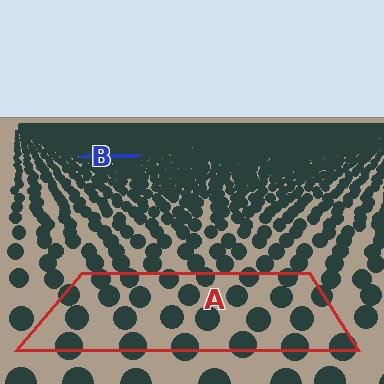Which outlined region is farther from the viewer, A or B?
Region B is farther from the viewer — the texture elements inside it appear smaller and more densely packed.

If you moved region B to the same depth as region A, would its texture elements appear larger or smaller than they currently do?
They would appear larger. At a closer depth, the same texture elements are projected at a bigger on-screen size.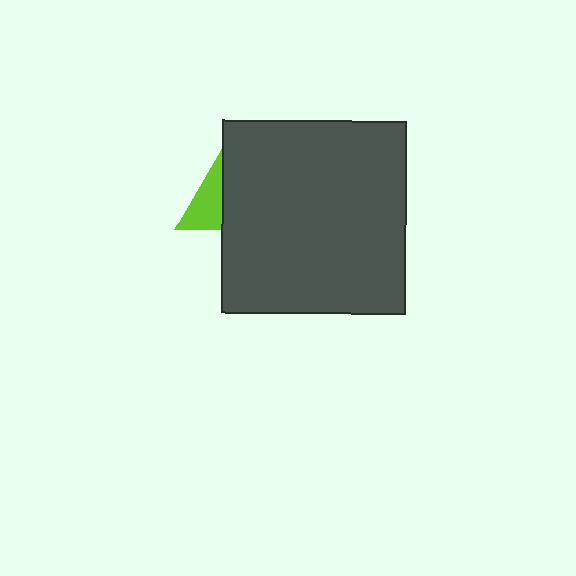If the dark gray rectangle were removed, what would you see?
You would see the complete lime triangle.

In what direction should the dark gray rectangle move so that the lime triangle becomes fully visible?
The dark gray rectangle should move right. That is the shortest direction to clear the overlap and leave the lime triangle fully visible.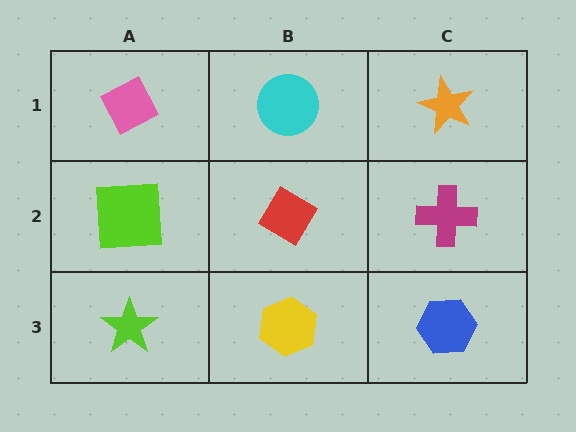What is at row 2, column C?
A magenta cross.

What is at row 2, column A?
A lime square.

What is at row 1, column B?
A cyan circle.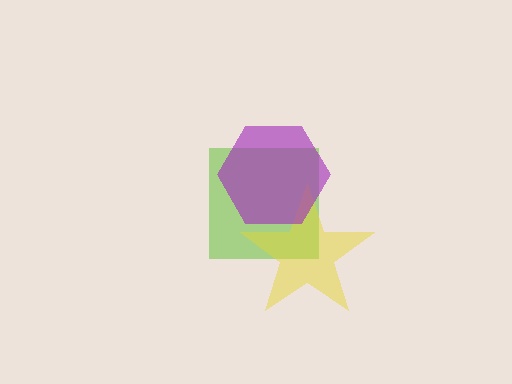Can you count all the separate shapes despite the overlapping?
Yes, there are 3 separate shapes.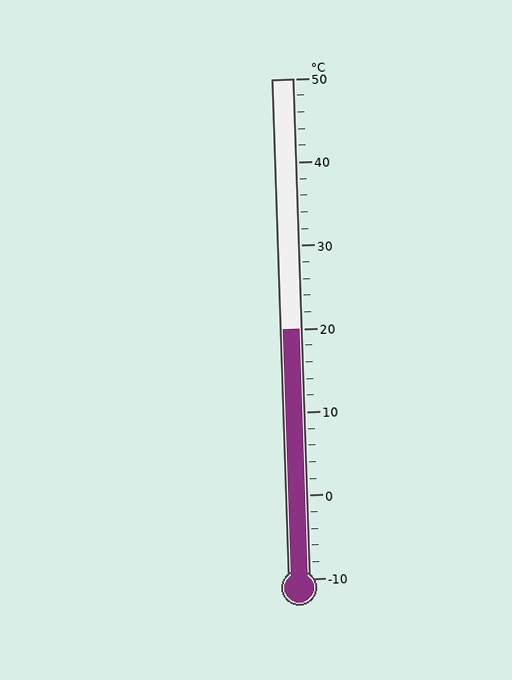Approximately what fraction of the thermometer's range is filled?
The thermometer is filled to approximately 50% of its range.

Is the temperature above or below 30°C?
The temperature is below 30°C.